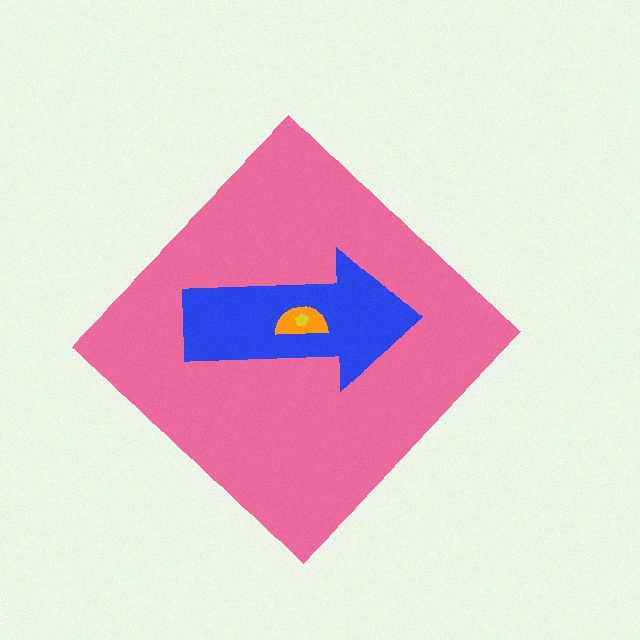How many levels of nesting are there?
4.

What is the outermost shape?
The pink diamond.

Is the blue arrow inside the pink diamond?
Yes.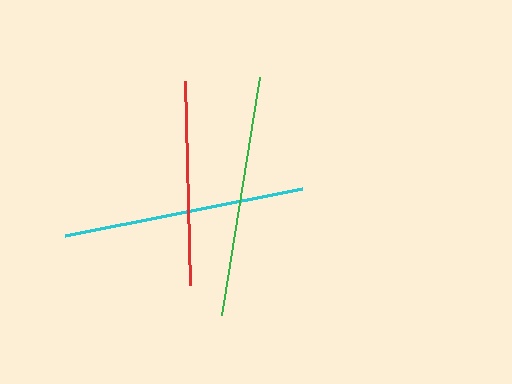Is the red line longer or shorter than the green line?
The green line is longer than the red line.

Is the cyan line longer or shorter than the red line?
The cyan line is longer than the red line.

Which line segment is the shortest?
The red line is the shortest at approximately 204 pixels.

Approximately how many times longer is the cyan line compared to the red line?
The cyan line is approximately 1.2 times the length of the red line.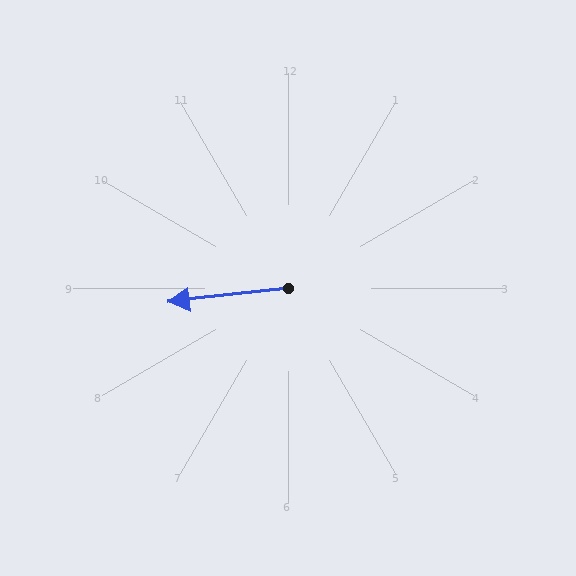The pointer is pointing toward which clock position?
Roughly 9 o'clock.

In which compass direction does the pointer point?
West.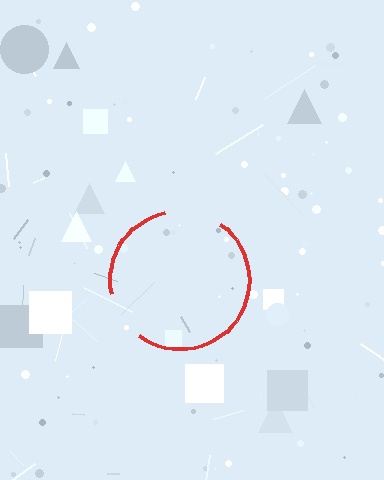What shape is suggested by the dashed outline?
The dashed outline suggests a circle.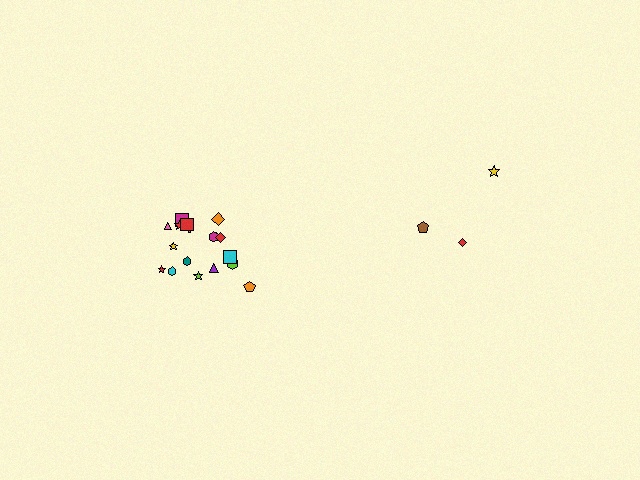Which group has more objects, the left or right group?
The left group.